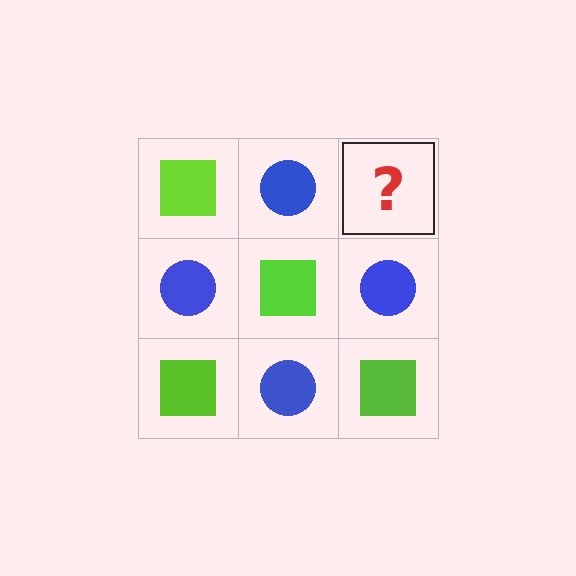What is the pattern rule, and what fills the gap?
The rule is that it alternates lime square and blue circle in a checkerboard pattern. The gap should be filled with a lime square.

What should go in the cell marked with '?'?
The missing cell should contain a lime square.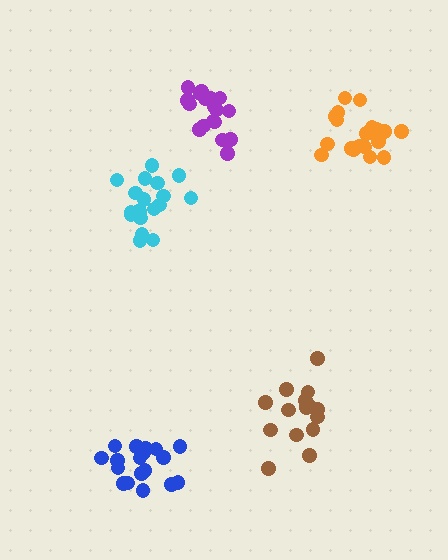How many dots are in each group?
Group 1: 19 dots, Group 2: 20 dots, Group 3: 20 dots, Group 4: 15 dots, Group 5: 18 dots (92 total).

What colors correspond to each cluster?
The clusters are colored: cyan, orange, purple, brown, blue.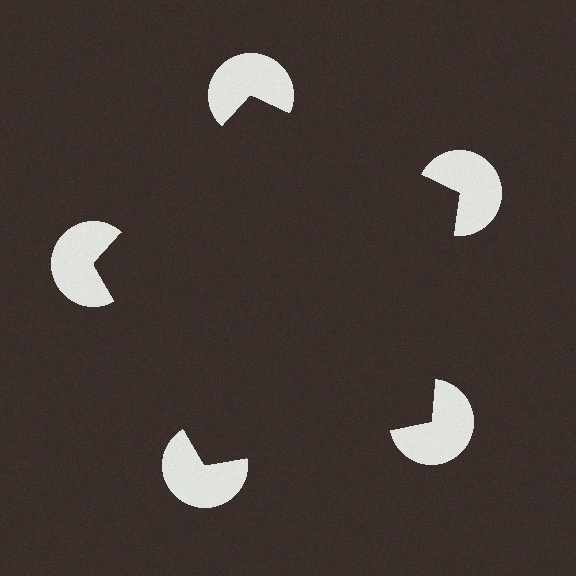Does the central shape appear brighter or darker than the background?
It typically appears slightly darker than the background, even though no actual brightness change is drawn.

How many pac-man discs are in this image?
There are 5 — one at each vertex of the illusory pentagon.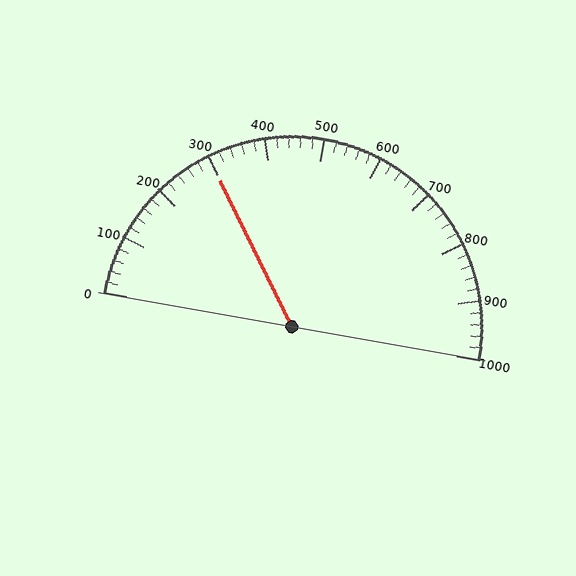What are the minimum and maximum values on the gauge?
The gauge ranges from 0 to 1000.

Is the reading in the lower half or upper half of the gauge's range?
The reading is in the lower half of the range (0 to 1000).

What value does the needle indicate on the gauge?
The needle indicates approximately 300.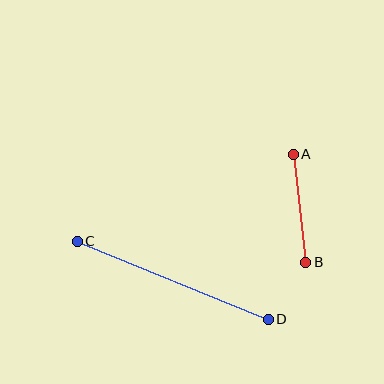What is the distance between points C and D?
The distance is approximately 207 pixels.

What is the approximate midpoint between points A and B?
The midpoint is at approximately (300, 208) pixels.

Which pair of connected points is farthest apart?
Points C and D are farthest apart.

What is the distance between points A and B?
The distance is approximately 109 pixels.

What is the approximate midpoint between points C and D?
The midpoint is at approximately (173, 280) pixels.